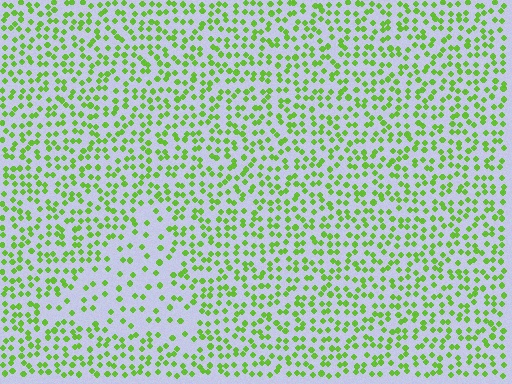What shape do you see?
I see a triangle.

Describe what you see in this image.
The image contains small lime elements arranged at two different densities. A triangle-shaped region is visible where the elements are less densely packed than the surrounding area.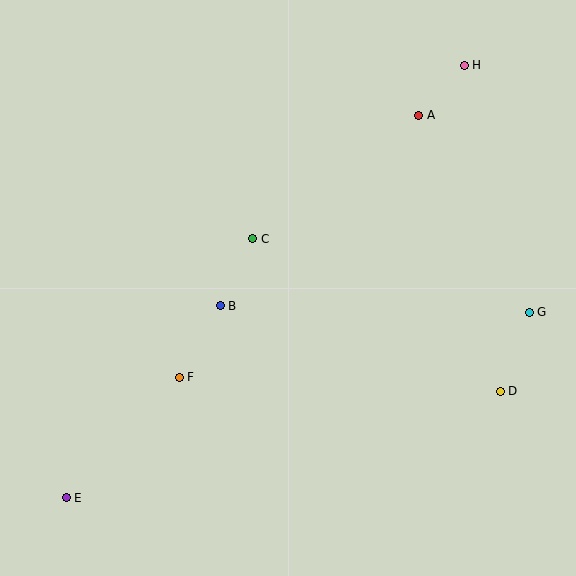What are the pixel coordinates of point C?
Point C is at (253, 239).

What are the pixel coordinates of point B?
Point B is at (220, 306).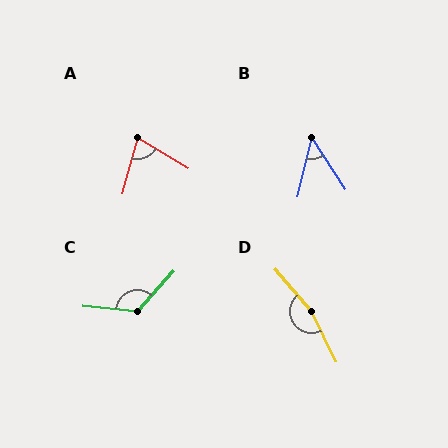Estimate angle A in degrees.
Approximately 73 degrees.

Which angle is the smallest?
B, at approximately 47 degrees.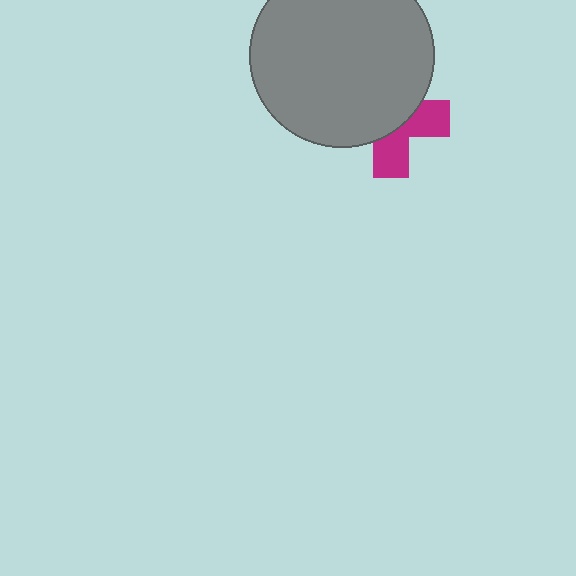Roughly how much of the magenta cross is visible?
A small part of it is visible (roughly 40%).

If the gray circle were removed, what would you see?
You would see the complete magenta cross.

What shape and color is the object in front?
The object in front is a gray circle.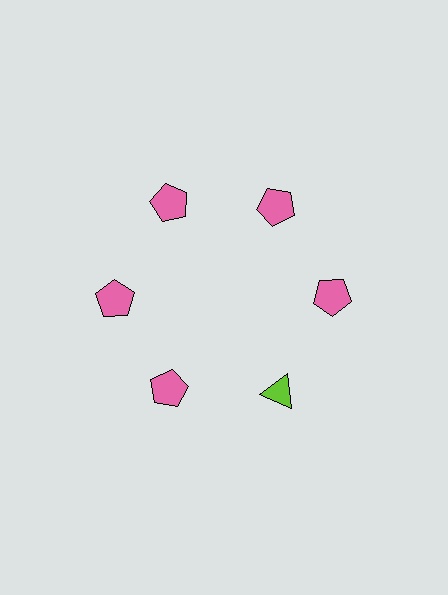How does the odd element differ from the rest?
It differs in both color (lime instead of pink) and shape (triangle instead of pentagon).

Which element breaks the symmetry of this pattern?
The lime triangle at roughly the 5 o'clock position breaks the symmetry. All other shapes are pink pentagons.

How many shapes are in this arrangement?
There are 6 shapes arranged in a ring pattern.